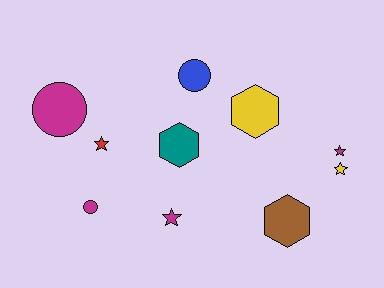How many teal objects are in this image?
There is 1 teal object.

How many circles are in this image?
There are 3 circles.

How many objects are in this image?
There are 10 objects.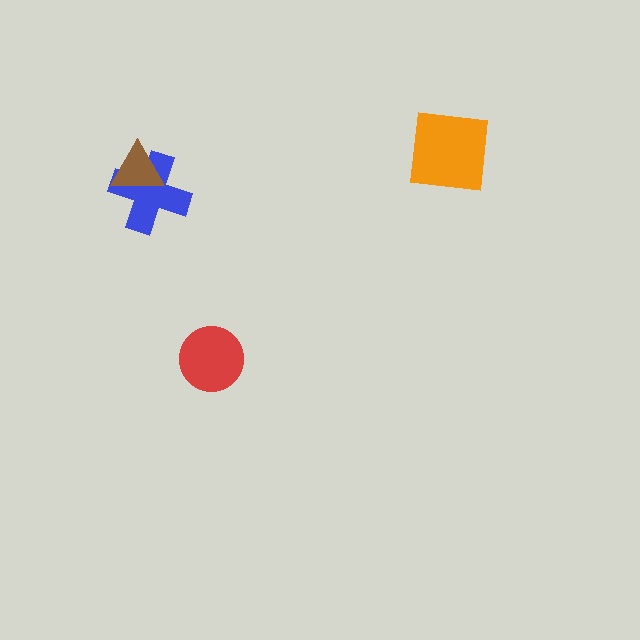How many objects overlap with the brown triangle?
1 object overlaps with the brown triangle.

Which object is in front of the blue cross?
The brown triangle is in front of the blue cross.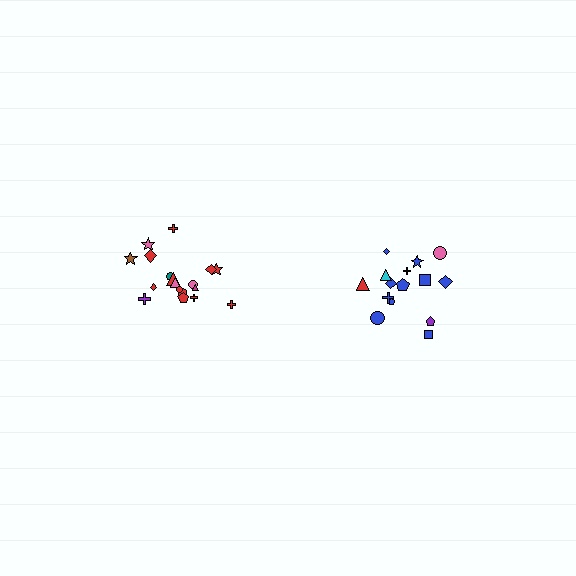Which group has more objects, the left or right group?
The left group.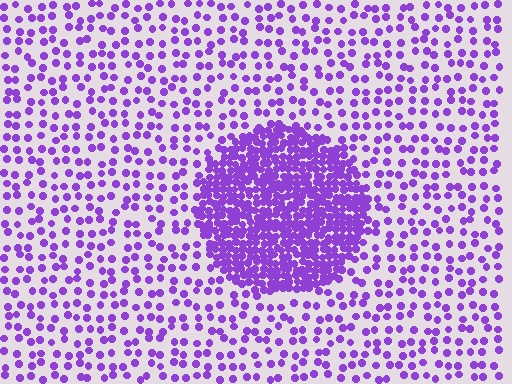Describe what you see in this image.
The image contains small purple elements arranged at two different densities. A circle-shaped region is visible where the elements are more densely packed than the surrounding area.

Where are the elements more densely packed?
The elements are more densely packed inside the circle boundary.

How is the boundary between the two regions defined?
The boundary is defined by a change in element density (approximately 3.2x ratio). All elements are the same color, size, and shape.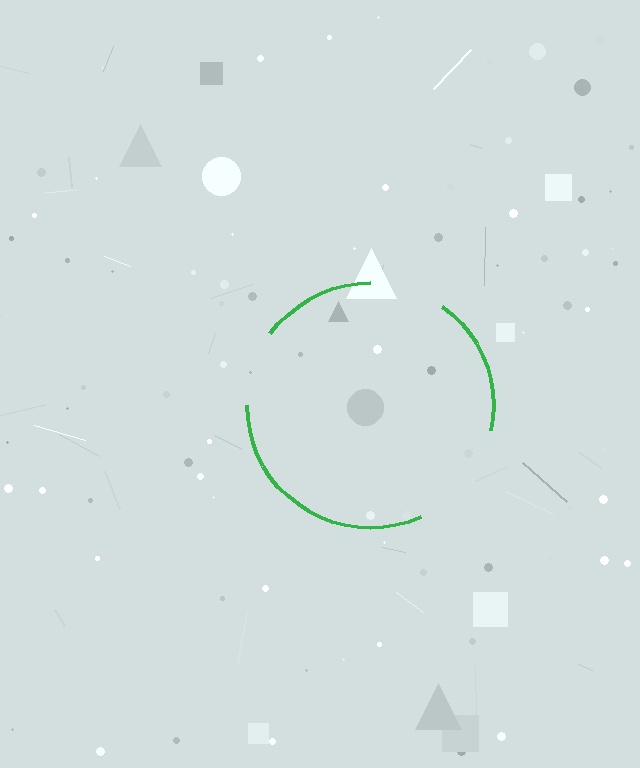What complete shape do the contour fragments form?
The contour fragments form a circle.